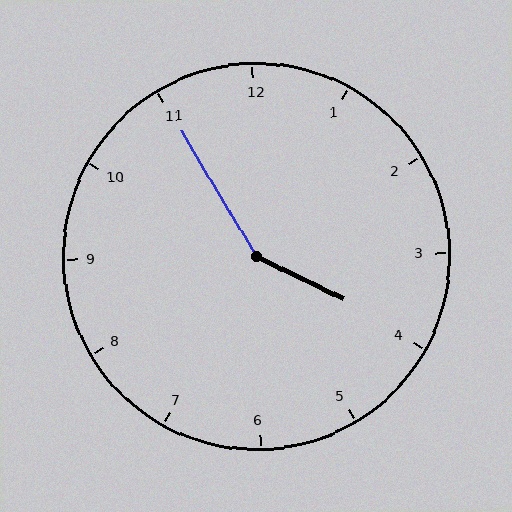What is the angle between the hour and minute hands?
Approximately 148 degrees.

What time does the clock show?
3:55.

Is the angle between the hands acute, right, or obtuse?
It is obtuse.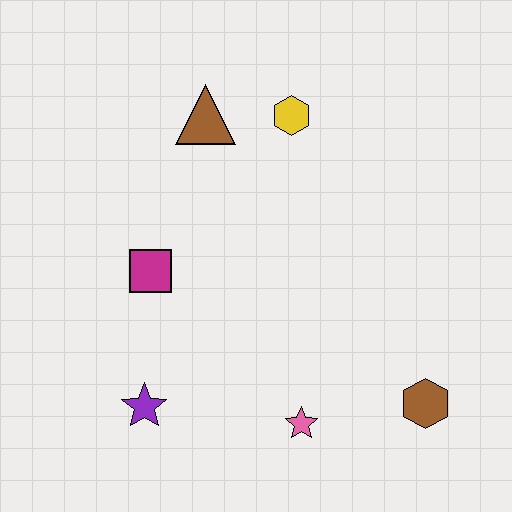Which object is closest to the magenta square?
The purple star is closest to the magenta square.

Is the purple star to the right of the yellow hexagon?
No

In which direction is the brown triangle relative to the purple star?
The brown triangle is above the purple star.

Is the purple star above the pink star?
Yes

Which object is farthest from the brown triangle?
The brown hexagon is farthest from the brown triangle.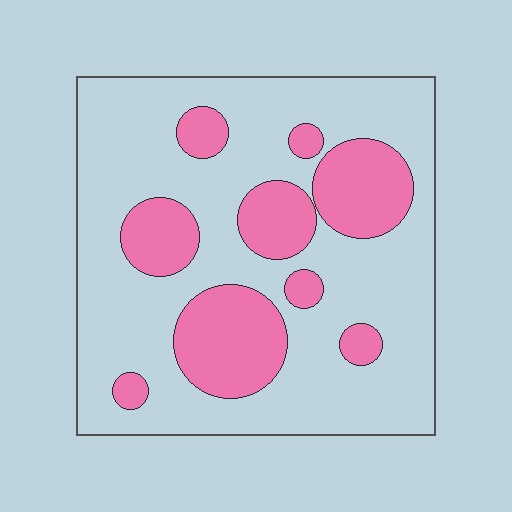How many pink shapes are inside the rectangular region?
9.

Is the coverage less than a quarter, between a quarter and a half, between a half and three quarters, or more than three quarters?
Between a quarter and a half.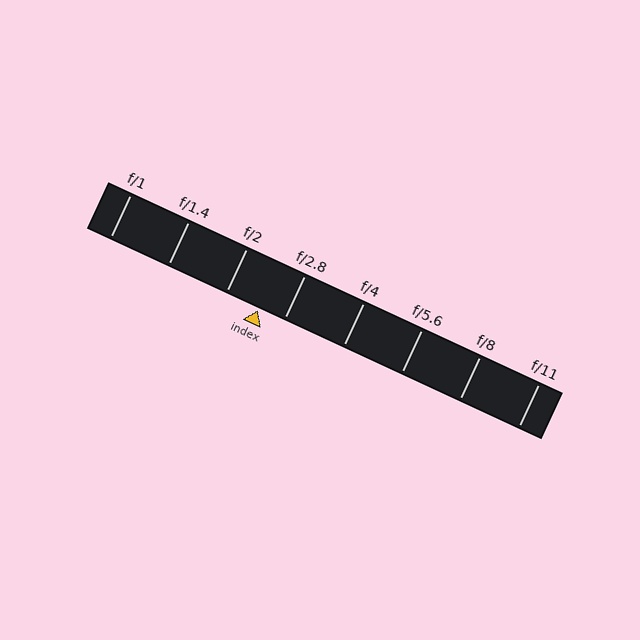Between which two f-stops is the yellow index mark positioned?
The index mark is between f/2 and f/2.8.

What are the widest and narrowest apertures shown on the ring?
The widest aperture shown is f/1 and the narrowest is f/11.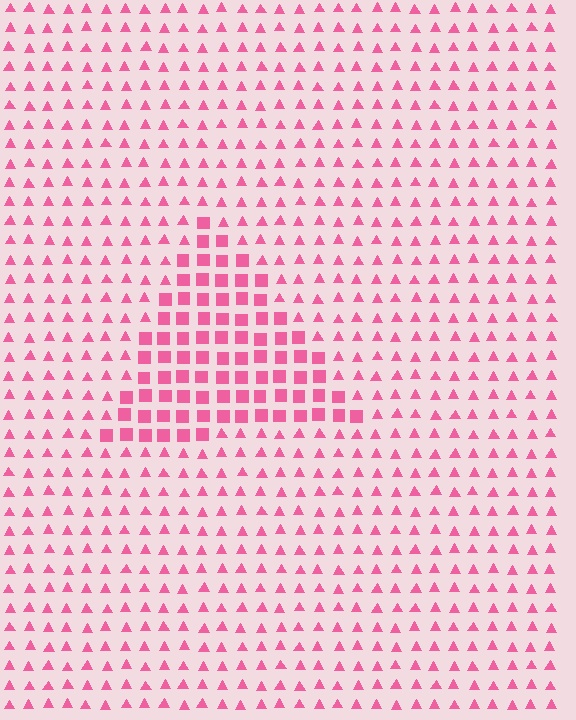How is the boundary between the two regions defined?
The boundary is defined by a change in element shape: squares inside vs. triangles outside. All elements share the same color and spacing.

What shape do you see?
I see a triangle.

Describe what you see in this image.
The image is filled with small pink elements arranged in a uniform grid. A triangle-shaped region contains squares, while the surrounding area contains triangles. The boundary is defined purely by the change in element shape.